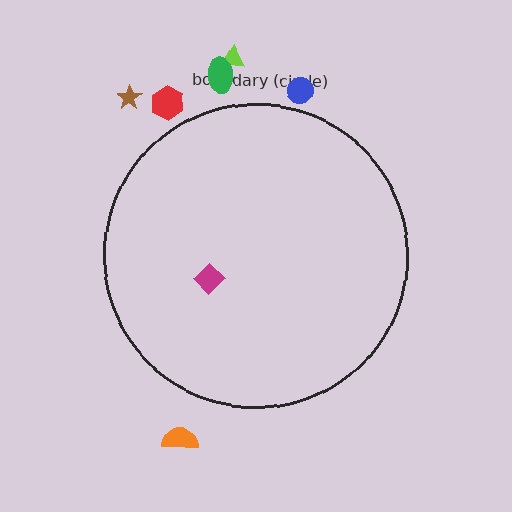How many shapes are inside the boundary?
1 inside, 6 outside.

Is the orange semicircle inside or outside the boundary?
Outside.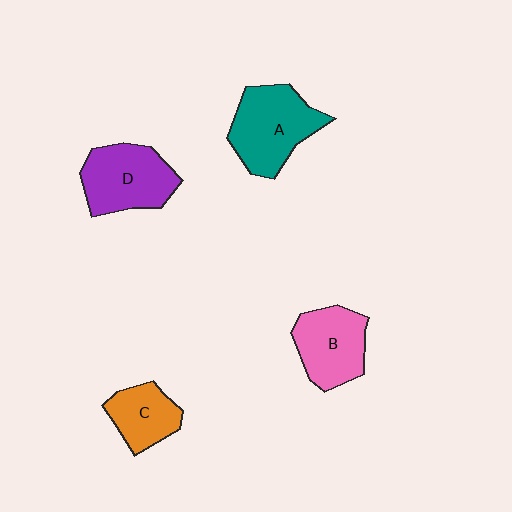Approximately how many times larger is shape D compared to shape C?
Approximately 1.5 times.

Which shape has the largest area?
Shape A (teal).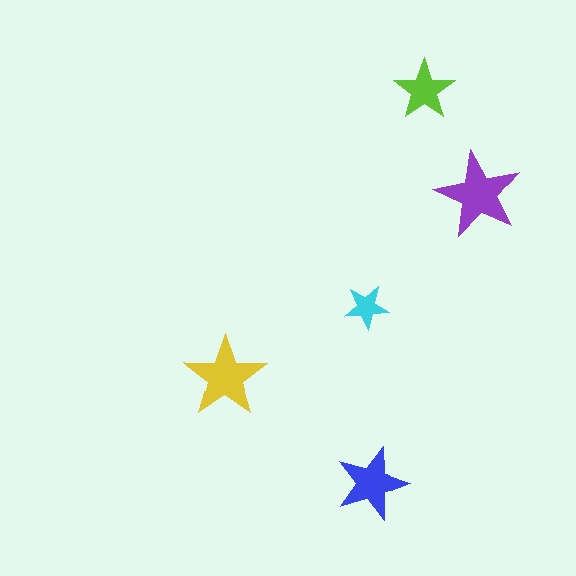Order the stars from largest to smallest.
the purple one, the yellow one, the blue one, the lime one, the cyan one.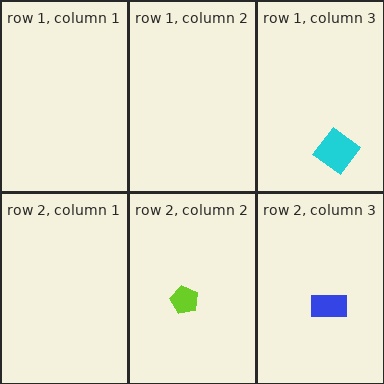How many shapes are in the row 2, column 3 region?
1.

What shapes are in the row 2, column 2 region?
The lime pentagon.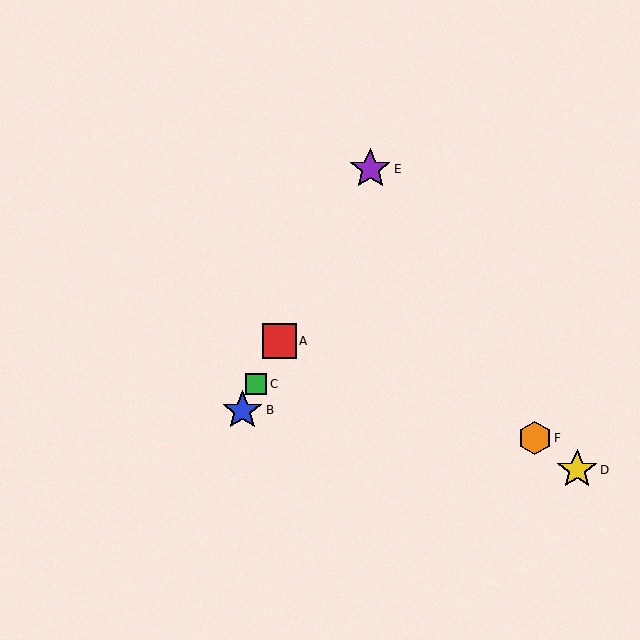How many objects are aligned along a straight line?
4 objects (A, B, C, E) are aligned along a straight line.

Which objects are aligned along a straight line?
Objects A, B, C, E are aligned along a straight line.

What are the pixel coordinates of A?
Object A is at (279, 341).